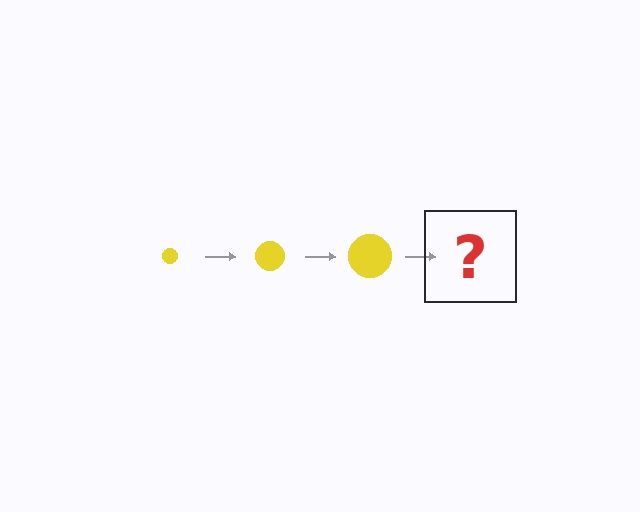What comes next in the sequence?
The next element should be a yellow circle, larger than the previous one.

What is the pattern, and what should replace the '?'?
The pattern is that the circle gets progressively larger each step. The '?' should be a yellow circle, larger than the previous one.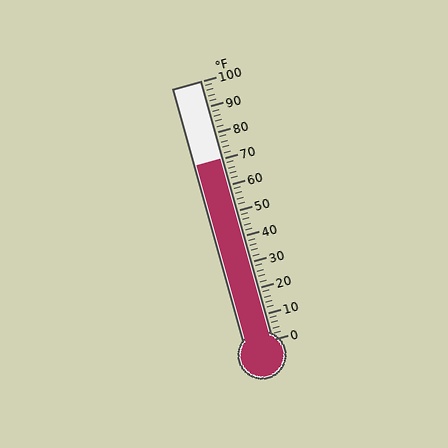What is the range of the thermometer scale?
The thermometer scale ranges from 0°F to 100°F.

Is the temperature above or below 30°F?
The temperature is above 30°F.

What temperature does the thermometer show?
The thermometer shows approximately 70°F.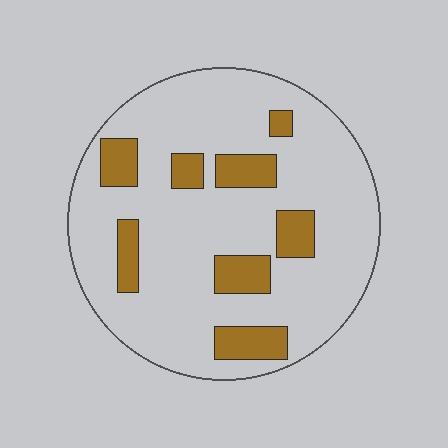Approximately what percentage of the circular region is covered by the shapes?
Approximately 20%.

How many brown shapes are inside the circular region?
8.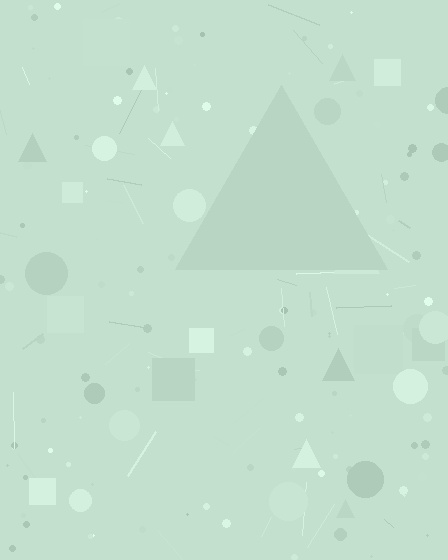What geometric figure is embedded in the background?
A triangle is embedded in the background.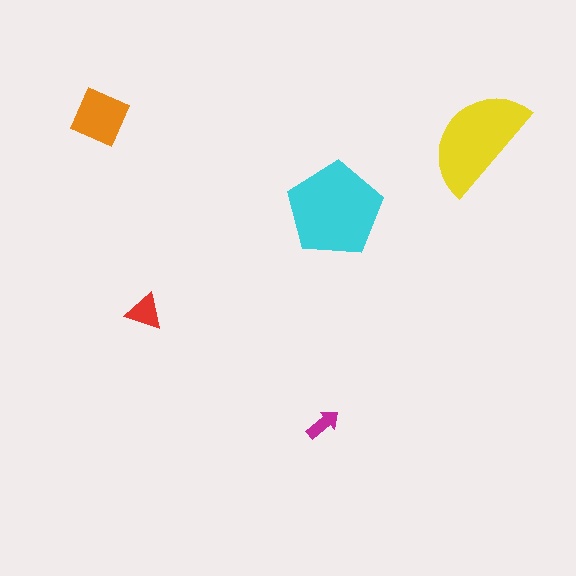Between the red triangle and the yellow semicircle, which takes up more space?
The yellow semicircle.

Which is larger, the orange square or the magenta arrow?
The orange square.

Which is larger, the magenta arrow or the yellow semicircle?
The yellow semicircle.